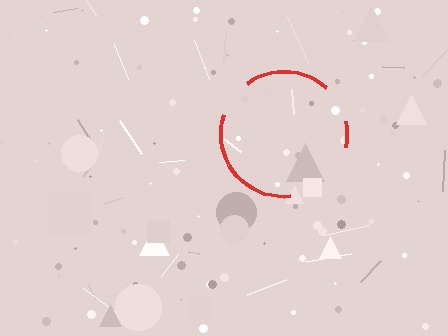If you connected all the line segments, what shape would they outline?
They would outline a circle.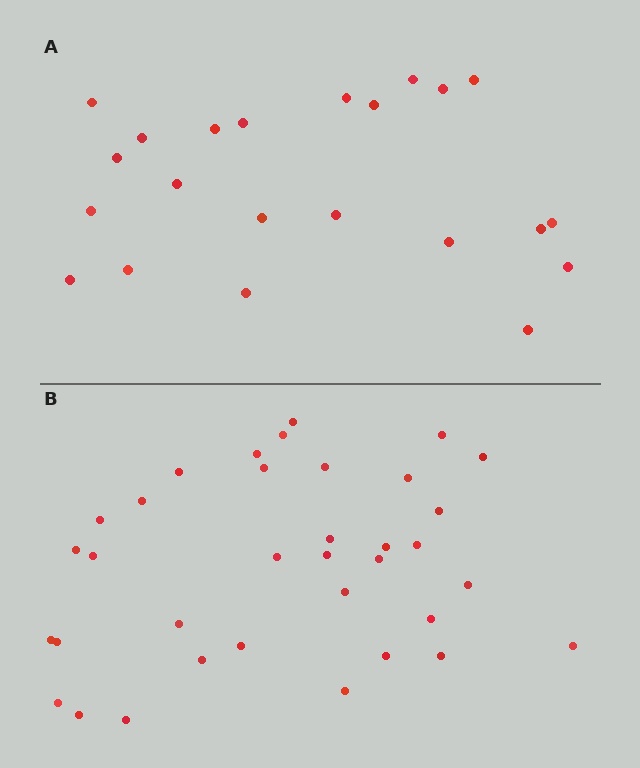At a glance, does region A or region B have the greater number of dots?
Region B (the bottom region) has more dots.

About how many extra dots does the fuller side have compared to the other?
Region B has approximately 15 more dots than region A.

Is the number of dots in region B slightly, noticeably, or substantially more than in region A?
Region B has substantially more. The ratio is roughly 1.6 to 1.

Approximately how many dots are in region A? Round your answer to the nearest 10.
About 20 dots. (The exact count is 22, which rounds to 20.)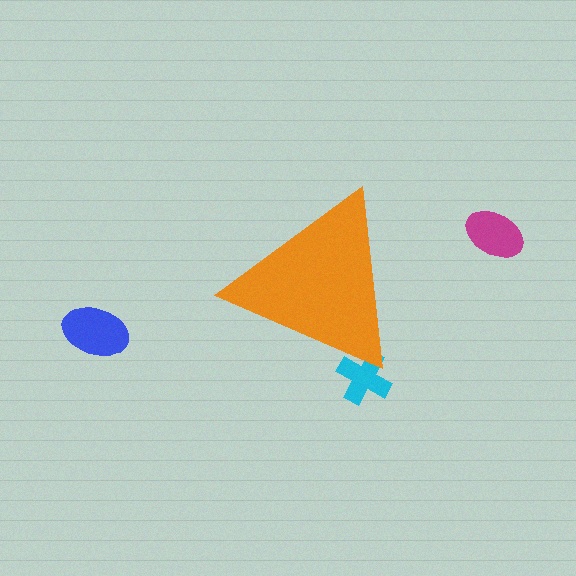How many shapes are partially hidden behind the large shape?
1 shape is partially hidden.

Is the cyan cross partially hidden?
Yes, the cyan cross is partially hidden behind the orange triangle.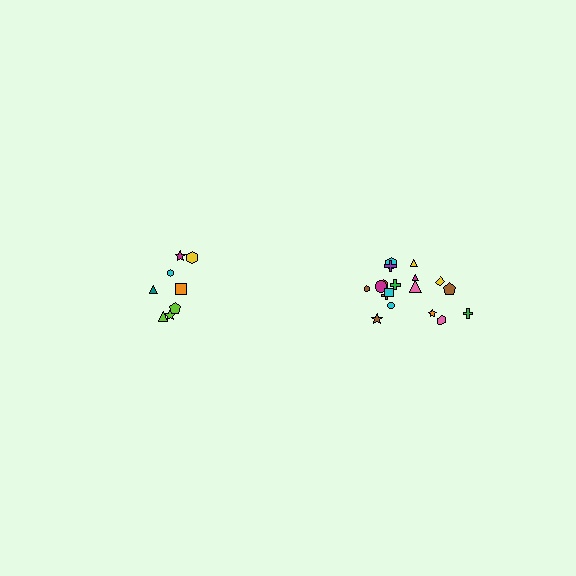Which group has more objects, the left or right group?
The right group.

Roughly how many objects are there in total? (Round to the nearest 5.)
Roughly 25 objects in total.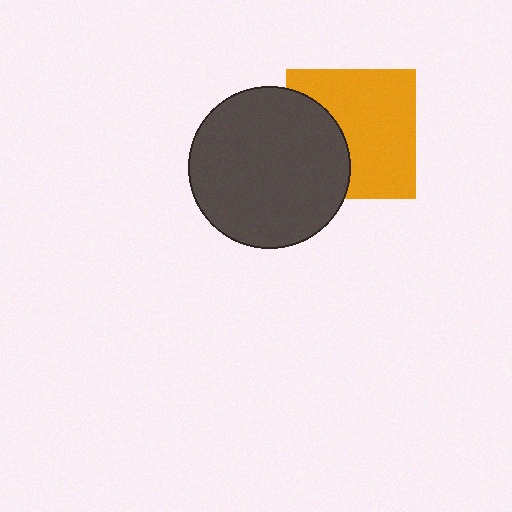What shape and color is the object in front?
The object in front is a dark gray circle.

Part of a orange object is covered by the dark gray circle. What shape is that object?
It is a square.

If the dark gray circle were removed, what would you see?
You would see the complete orange square.